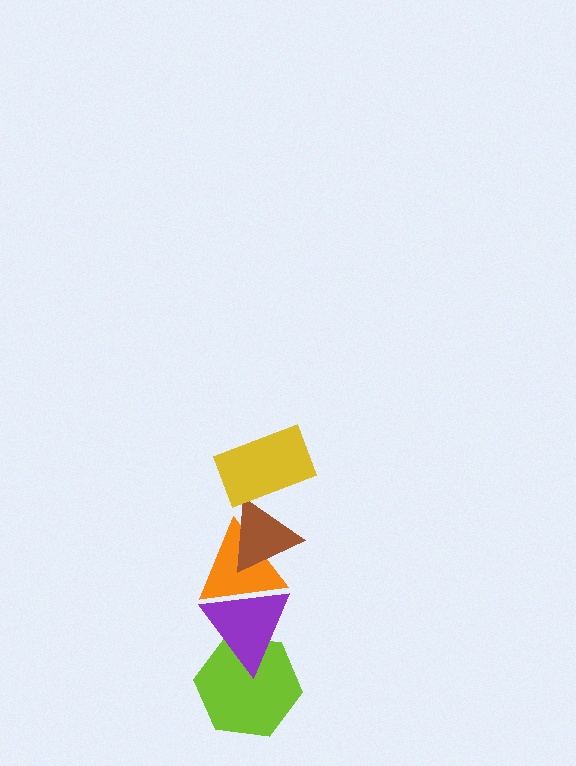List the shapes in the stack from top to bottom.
From top to bottom: the yellow rectangle, the brown triangle, the orange triangle, the purple triangle, the lime hexagon.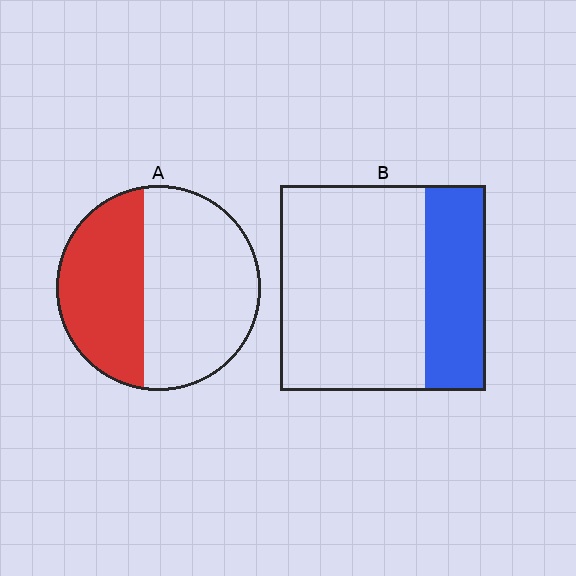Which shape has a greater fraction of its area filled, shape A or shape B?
Shape A.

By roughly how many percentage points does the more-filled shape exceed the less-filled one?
By roughly 10 percentage points (A over B).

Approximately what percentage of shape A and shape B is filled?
A is approximately 40% and B is approximately 30%.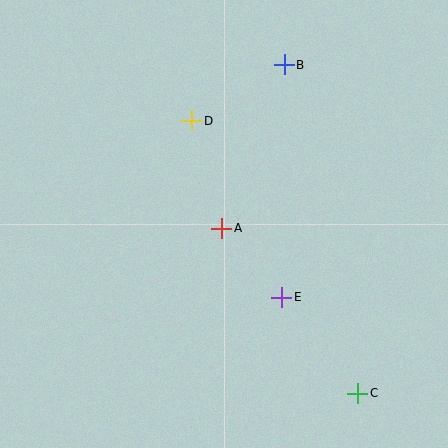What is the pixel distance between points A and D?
The distance between A and D is 111 pixels.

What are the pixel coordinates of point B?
Point B is at (284, 65).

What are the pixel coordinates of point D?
Point D is at (192, 121).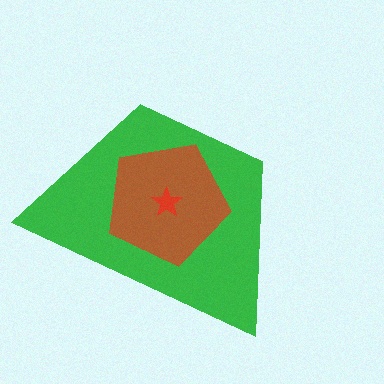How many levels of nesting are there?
3.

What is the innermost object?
The red star.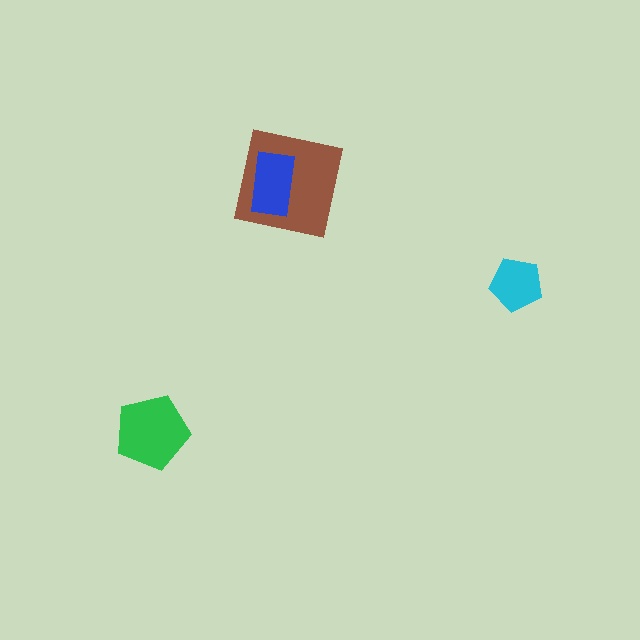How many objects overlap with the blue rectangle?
1 object overlaps with the blue rectangle.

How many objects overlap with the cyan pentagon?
0 objects overlap with the cyan pentagon.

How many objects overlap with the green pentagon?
0 objects overlap with the green pentagon.